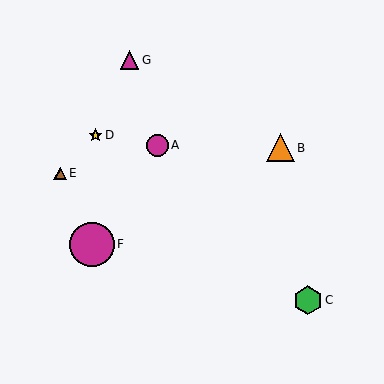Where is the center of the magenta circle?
The center of the magenta circle is at (158, 145).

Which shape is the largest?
The magenta circle (labeled F) is the largest.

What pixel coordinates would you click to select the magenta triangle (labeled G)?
Click at (129, 60) to select the magenta triangle G.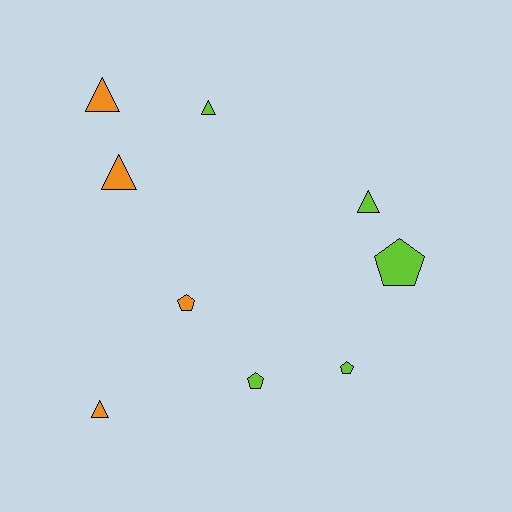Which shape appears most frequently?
Triangle, with 5 objects.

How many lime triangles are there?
There are 2 lime triangles.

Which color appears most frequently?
Lime, with 5 objects.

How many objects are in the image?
There are 9 objects.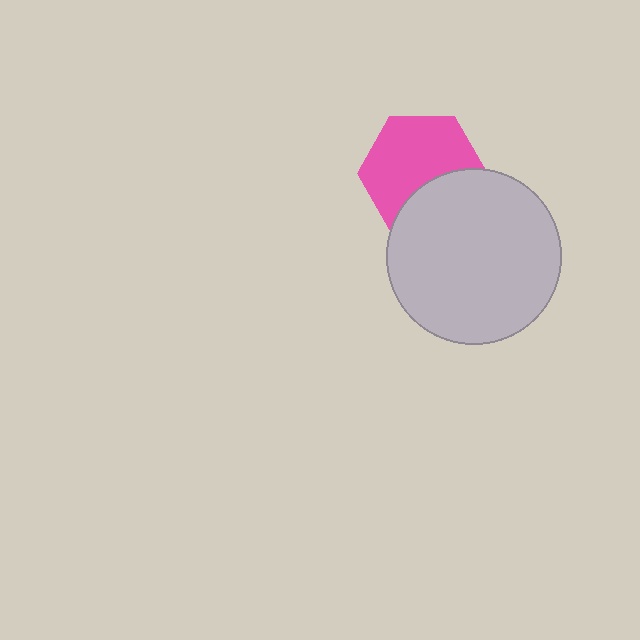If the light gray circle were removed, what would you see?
You would see the complete pink hexagon.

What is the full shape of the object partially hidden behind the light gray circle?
The partially hidden object is a pink hexagon.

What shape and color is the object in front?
The object in front is a light gray circle.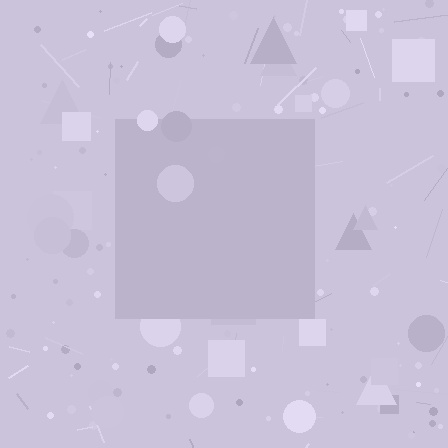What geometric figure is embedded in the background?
A square is embedded in the background.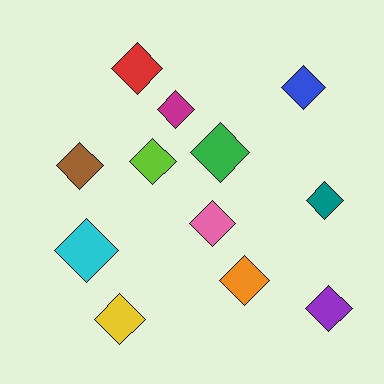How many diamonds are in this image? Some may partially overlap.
There are 12 diamonds.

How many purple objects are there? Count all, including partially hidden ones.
There is 1 purple object.